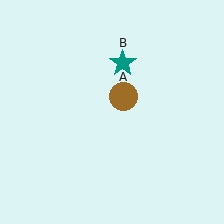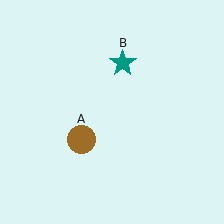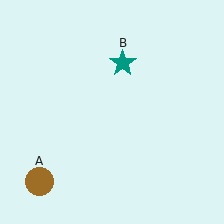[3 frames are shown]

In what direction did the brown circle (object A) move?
The brown circle (object A) moved down and to the left.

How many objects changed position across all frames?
1 object changed position: brown circle (object A).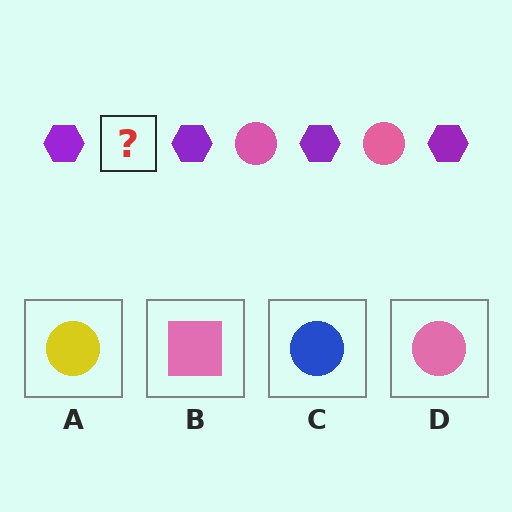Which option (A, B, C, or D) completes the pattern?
D.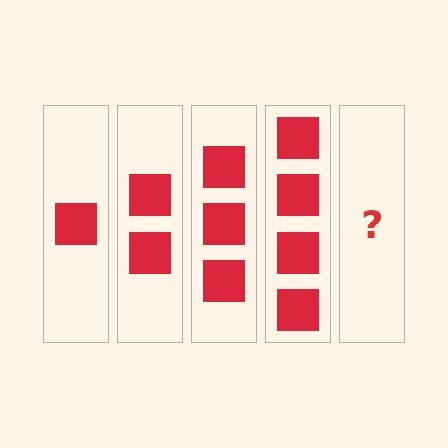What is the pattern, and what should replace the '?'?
The pattern is that each step adds one more square. The '?' should be 5 squares.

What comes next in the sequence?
The next element should be 5 squares.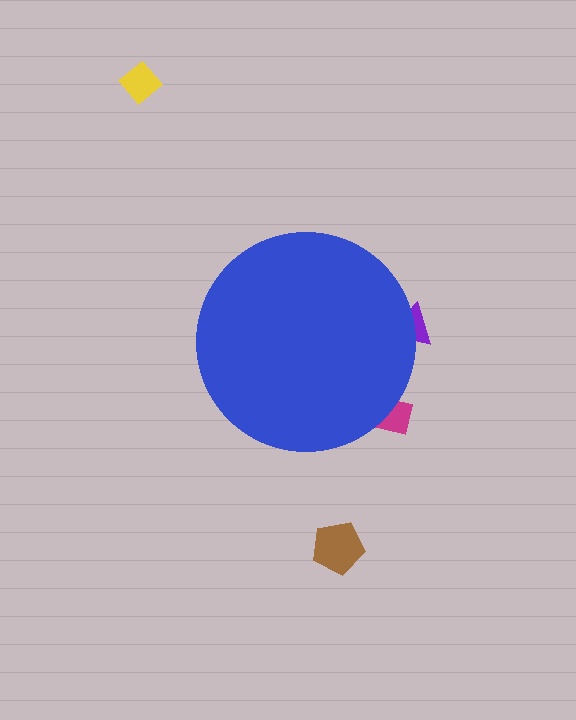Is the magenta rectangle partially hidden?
Yes, the magenta rectangle is partially hidden behind the blue circle.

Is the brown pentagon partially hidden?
No, the brown pentagon is fully visible.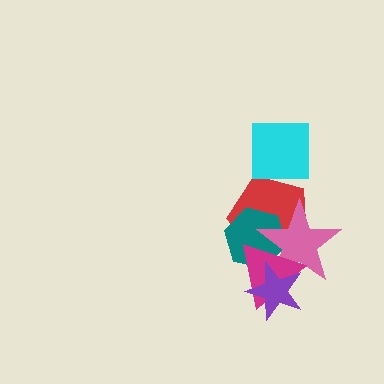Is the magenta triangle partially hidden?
Yes, it is partially covered by another shape.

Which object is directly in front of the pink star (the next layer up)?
The magenta triangle is directly in front of the pink star.